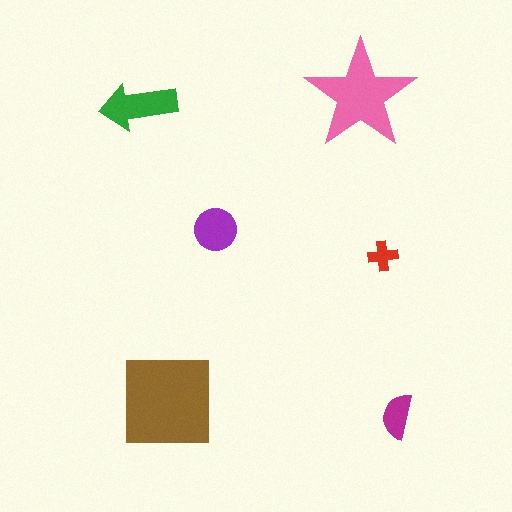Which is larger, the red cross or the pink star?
The pink star.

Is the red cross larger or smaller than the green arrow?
Smaller.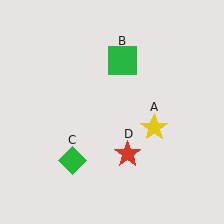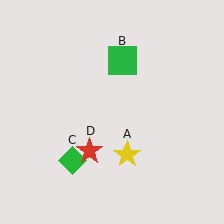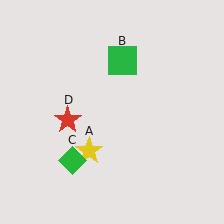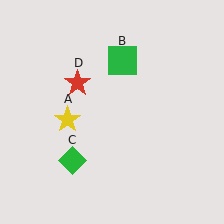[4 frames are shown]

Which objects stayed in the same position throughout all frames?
Green square (object B) and green diamond (object C) remained stationary.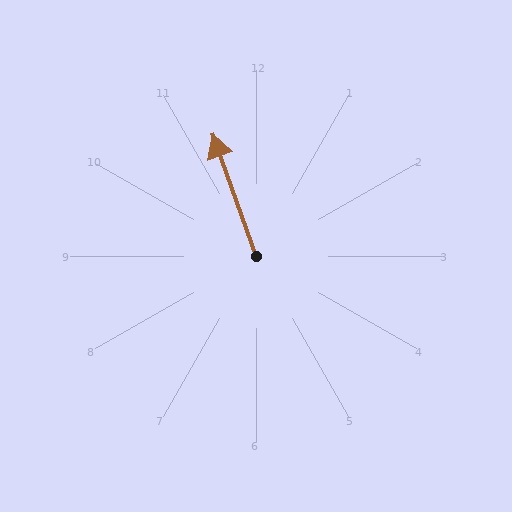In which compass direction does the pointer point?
North.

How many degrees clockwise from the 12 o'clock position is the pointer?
Approximately 340 degrees.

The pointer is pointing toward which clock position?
Roughly 11 o'clock.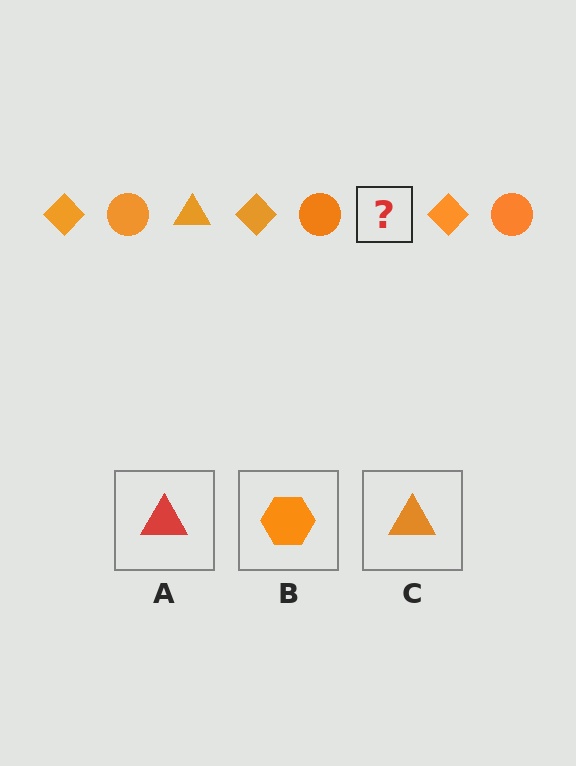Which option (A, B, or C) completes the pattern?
C.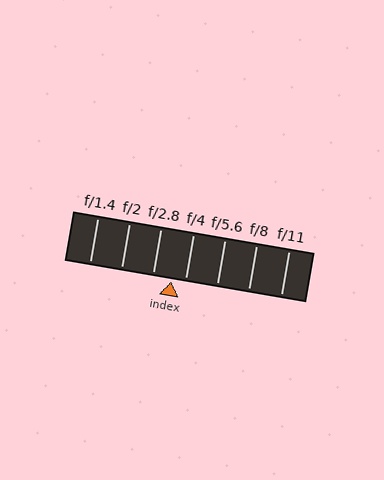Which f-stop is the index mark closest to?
The index mark is closest to f/4.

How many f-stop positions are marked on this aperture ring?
There are 7 f-stop positions marked.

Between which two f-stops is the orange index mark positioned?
The index mark is between f/2.8 and f/4.